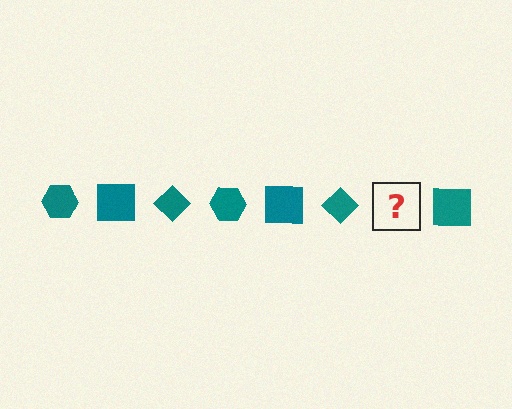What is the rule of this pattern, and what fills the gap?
The rule is that the pattern cycles through hexagon, square, diamond shapes in teal. The gap should be filled with a teal hexagon.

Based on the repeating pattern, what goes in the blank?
The blank should be a teal hexagon.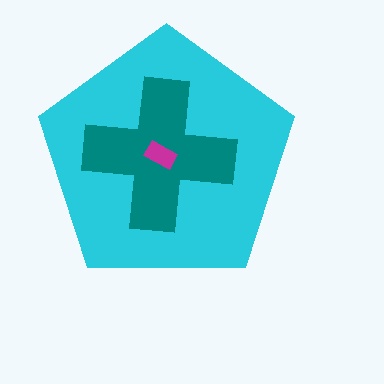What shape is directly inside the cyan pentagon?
The teal cross.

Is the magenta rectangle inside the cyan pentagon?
Yes.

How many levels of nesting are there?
3.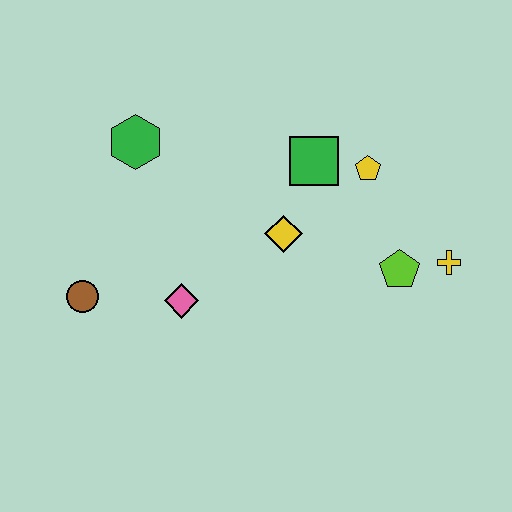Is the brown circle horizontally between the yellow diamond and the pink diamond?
No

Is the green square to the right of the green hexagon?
Yes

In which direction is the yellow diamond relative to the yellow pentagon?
The yellow diamond is to the left of the yellow pentagon.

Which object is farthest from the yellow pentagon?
The brown circle is farthest from the yellow pentagon.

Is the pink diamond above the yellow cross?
No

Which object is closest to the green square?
The yellow pentagon is closest to the green square.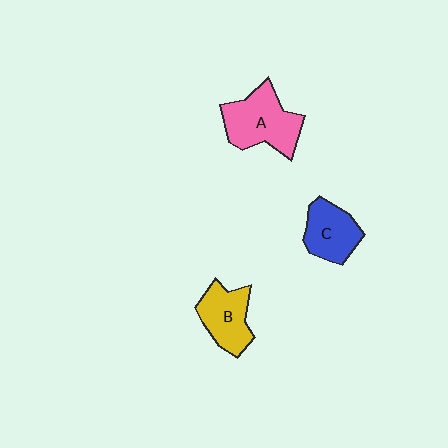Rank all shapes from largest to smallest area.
From largest to smallest: A (pink), B (yellow), C (blue).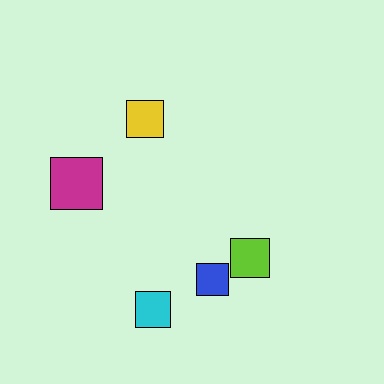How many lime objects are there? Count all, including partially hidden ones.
There is 1 lime object.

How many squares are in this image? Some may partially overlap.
There are 5 squares.